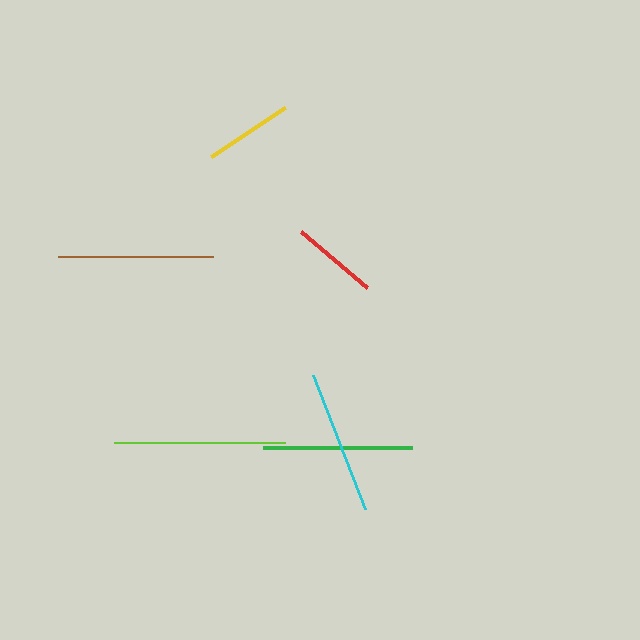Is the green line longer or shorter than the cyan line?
The green line is longer than the cyan line.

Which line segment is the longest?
The lime line is the longest at approximately 171 pixels.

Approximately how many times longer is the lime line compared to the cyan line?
The lime line is approximately 1.2 times the length of the cyan line.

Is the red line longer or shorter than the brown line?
The brown line is longer than the red line.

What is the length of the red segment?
The red segment is approximately 86 pixels long.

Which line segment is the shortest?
The red line is the shortest at approximately 86 pixels.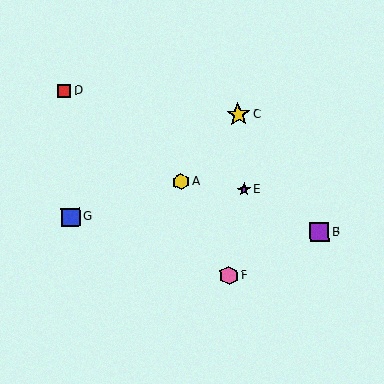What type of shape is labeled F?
Shape F is a pink hexagon.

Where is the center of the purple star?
The center of the purple star is at (244, 190).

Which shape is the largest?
The yellow star (labeled C) is the largest.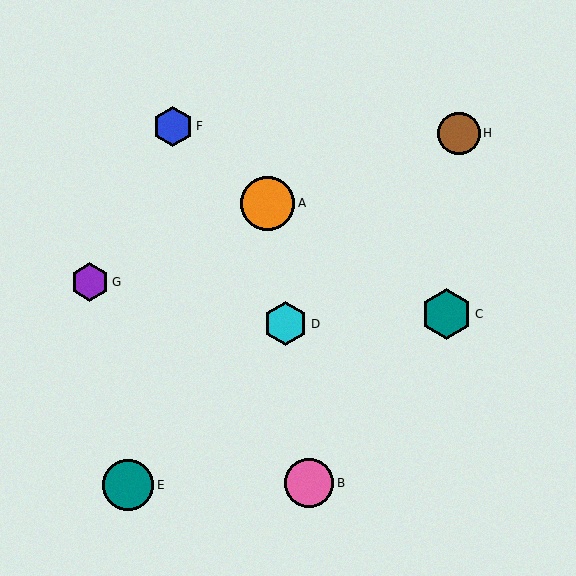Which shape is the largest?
The orange circle (labeled A) is the largest.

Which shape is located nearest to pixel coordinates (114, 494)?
The teal circle (labeled E) at (128, 485) is nearest to that location.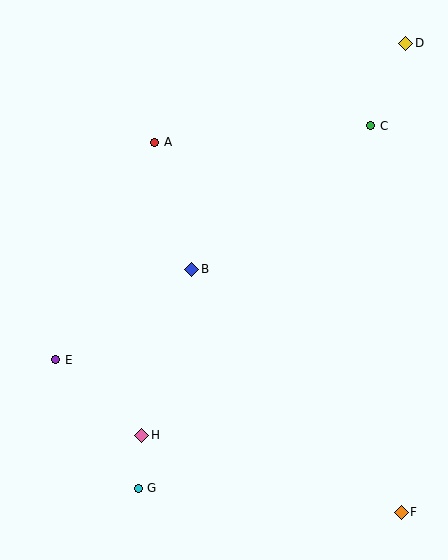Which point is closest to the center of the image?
Point B at (192, 269) is closest to the center.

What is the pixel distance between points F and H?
The distance between F and H is 271 pixels.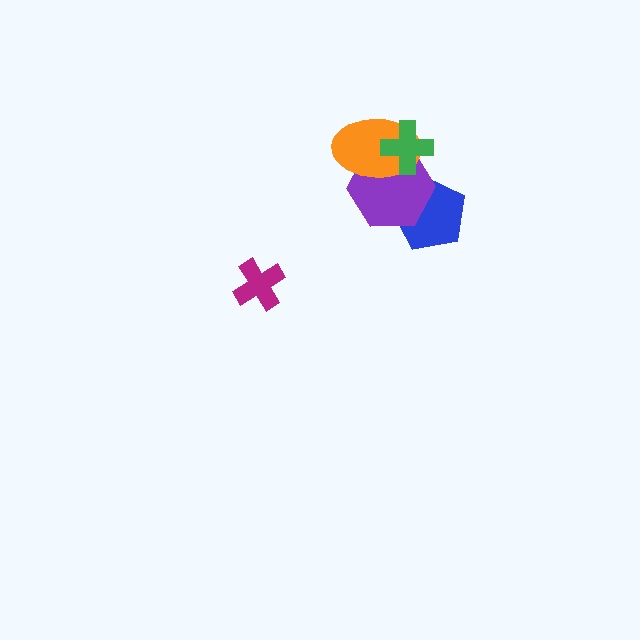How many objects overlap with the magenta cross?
0 objects overlap with the magenta cross.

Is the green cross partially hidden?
No, no other shape covers it.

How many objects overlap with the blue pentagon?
1 object overlaps with the blue pentagon.